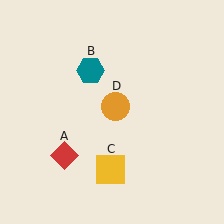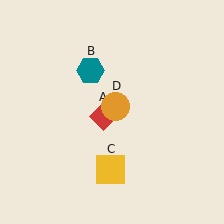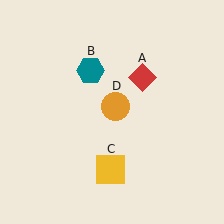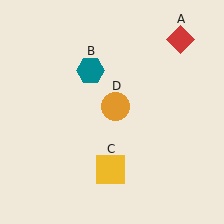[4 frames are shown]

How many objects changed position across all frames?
1 object changed position: red diamond (object A).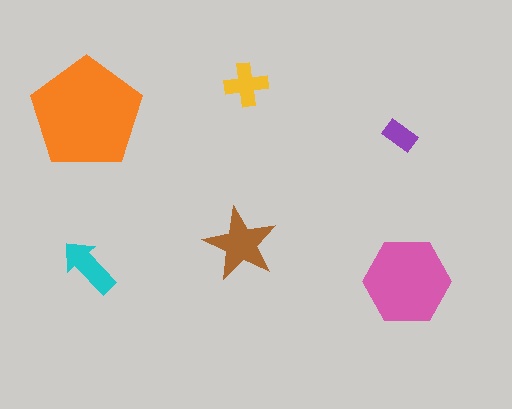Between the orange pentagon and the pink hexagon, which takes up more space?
The orange pentagon.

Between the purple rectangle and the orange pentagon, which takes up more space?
The orange pentagon.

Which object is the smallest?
The purple rectangle.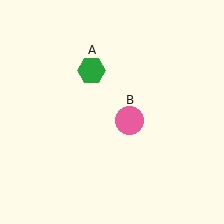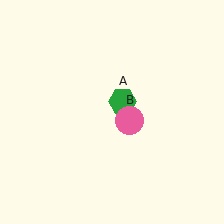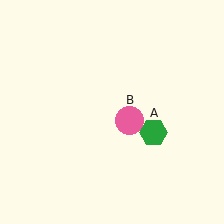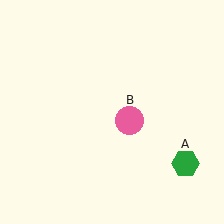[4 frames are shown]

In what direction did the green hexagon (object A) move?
The green hexagon (object A) moved down and to the right.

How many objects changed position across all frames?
1 object changed position: green hexagon (object A).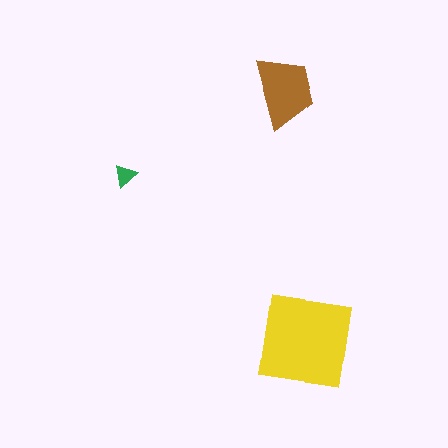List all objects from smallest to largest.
The green triangle, the brown trapezoid, the yellow square.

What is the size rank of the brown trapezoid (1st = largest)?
2nd.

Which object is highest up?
The brown trapezoid is topmost.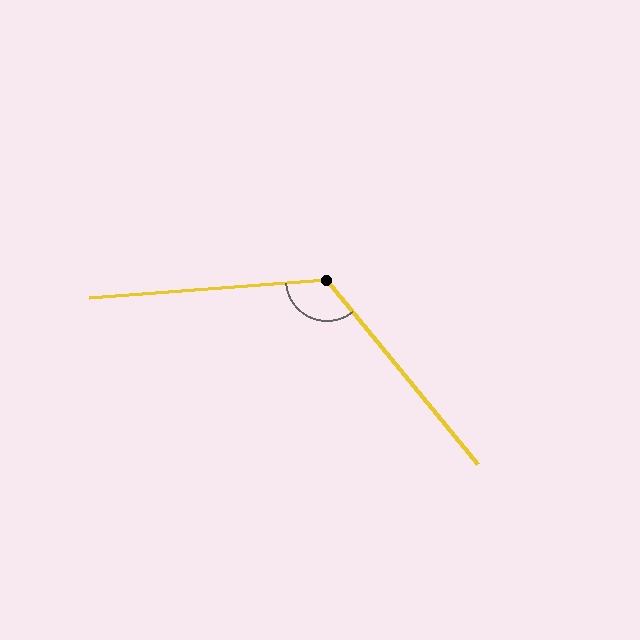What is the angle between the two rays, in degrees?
Approximately 125 degrees.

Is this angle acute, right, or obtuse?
It is obtuse.